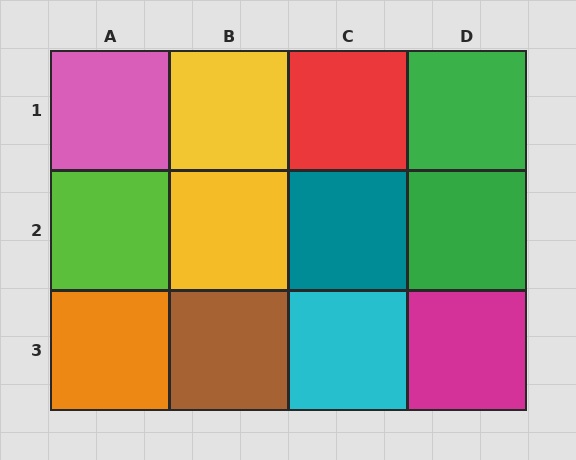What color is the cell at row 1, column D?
Green.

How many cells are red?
1 cell is red.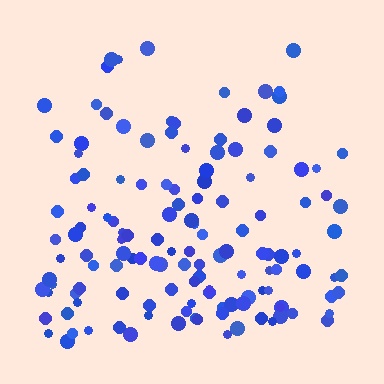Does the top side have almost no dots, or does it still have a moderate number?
Still a moderate number, just noticeably fewer than the bottom.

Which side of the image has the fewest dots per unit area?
The top.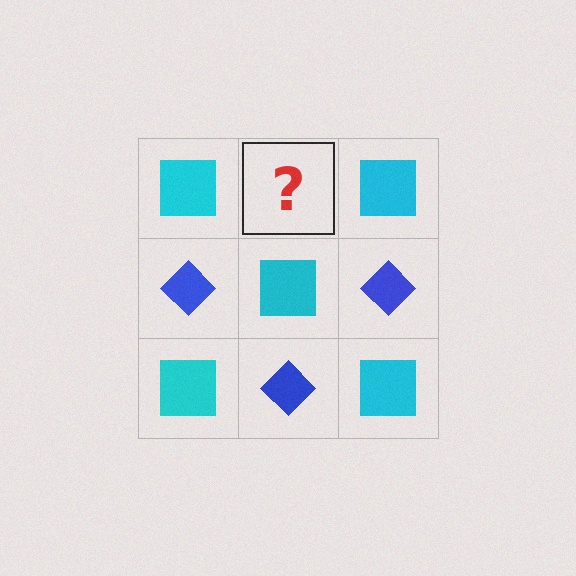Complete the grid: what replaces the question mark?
The question mark should be replaced with a blue diamond.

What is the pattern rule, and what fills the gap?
The rule is that it alternates cyan square and blue diamond in a checkerboard pattern. The gap should be filled with a blue diamond.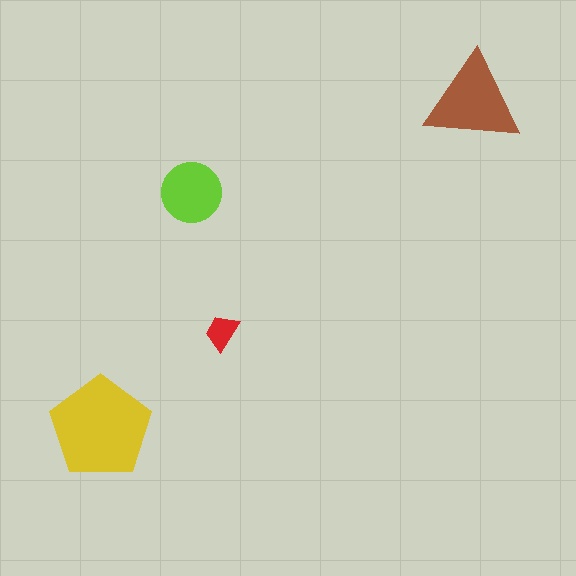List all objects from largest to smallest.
The yellow pentagon, the brown triangle, the lime circle, the red trapezoid.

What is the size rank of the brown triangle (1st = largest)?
2nd.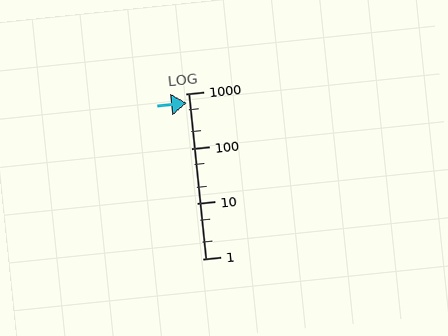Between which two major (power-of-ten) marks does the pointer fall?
The pointer is between 100 and 1000.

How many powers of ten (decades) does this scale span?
The scale spans 3 decades, from 1 to 1000.